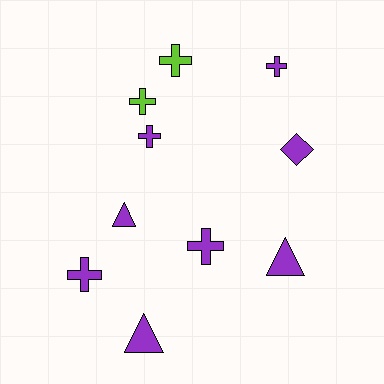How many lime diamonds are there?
There are no lime diamonds.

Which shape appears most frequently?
Cross, with 6 objects.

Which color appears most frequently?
Purple, with 8 objects.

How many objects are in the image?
There are 10 objects.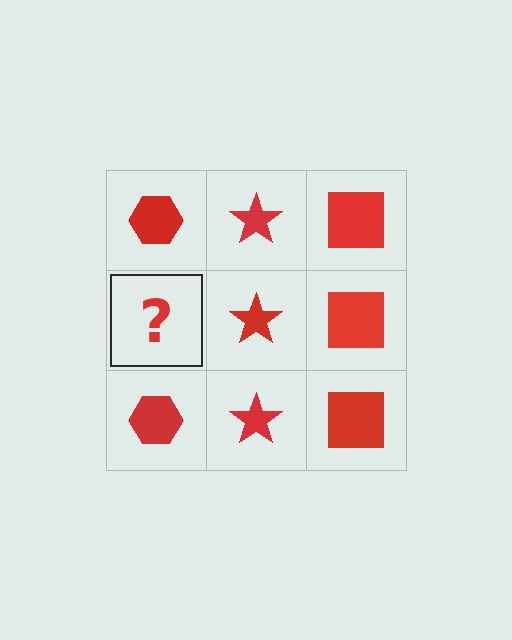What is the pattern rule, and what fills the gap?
The rule is that each column has a consistent shape. The gap should be filled with a red hexagon.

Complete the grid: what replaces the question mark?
The question mark should be replaced with a red hexagon.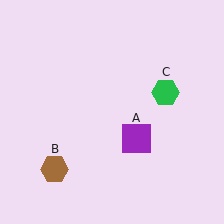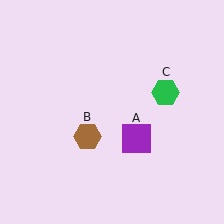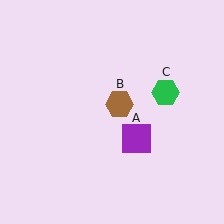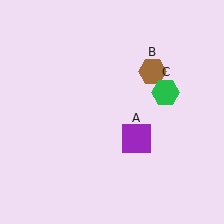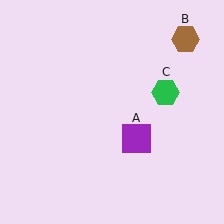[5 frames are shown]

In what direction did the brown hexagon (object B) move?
The brown hexagon (object B) moved up and to the right.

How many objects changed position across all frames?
1 object changed position: brown hexagon (object B).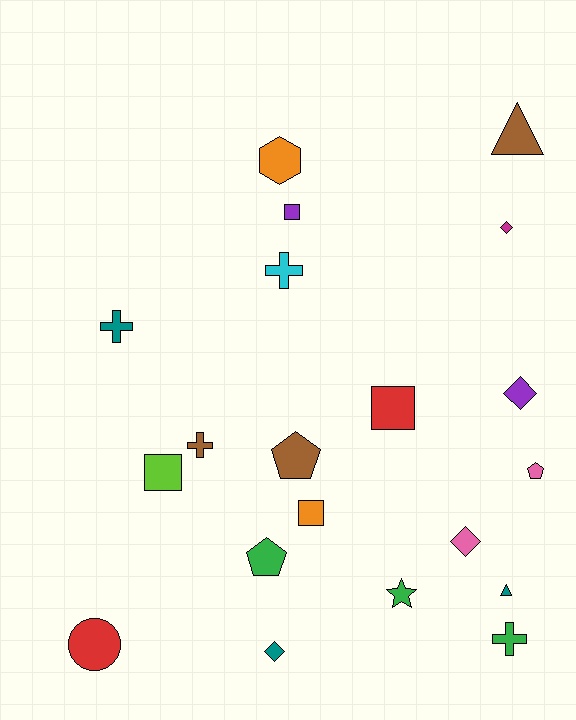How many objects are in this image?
There are 20 objects.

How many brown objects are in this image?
There are 3 brown objects.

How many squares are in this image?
There are 4 squares.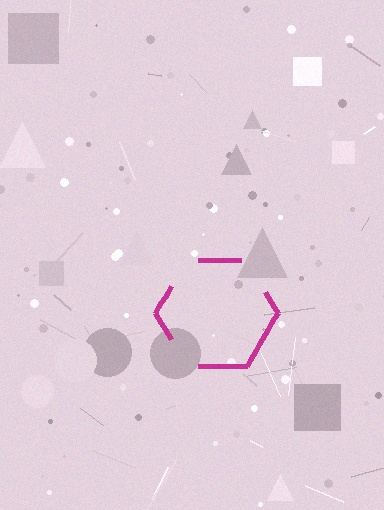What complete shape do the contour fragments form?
The contour fragments form a hexagon.